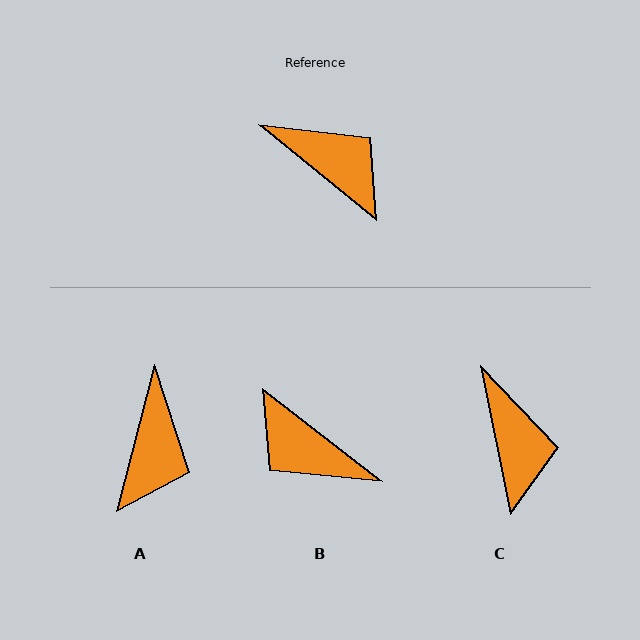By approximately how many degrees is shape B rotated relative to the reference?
Approximately 179 degrees clockwise.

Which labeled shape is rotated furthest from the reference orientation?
B, about 179 degrees away.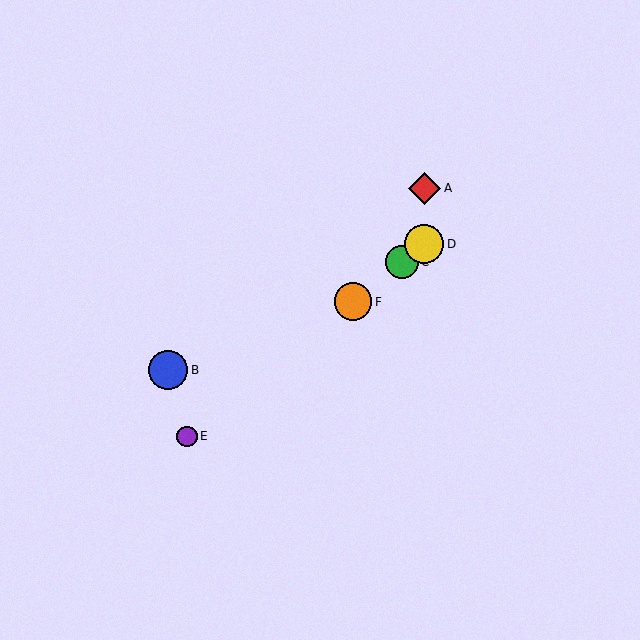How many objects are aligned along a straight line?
4 objects (C, D, E, F) are aligned along a straight line.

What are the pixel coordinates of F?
Object F is at (353, 302).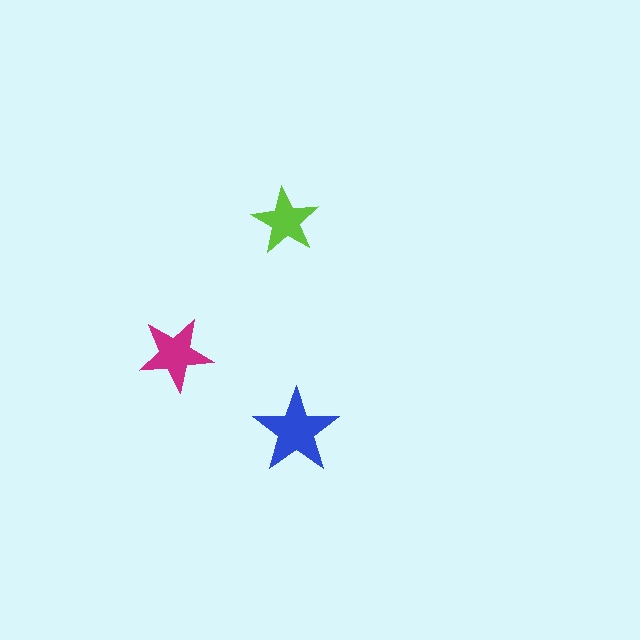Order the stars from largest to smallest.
the blue one, the magenta one, the lime one.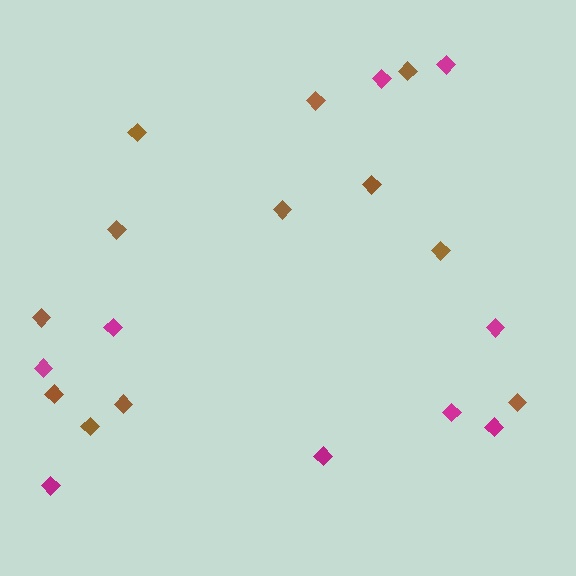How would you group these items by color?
There are 2 groups: one group of brown diamonds (12) and one group of magenta diamonds (9).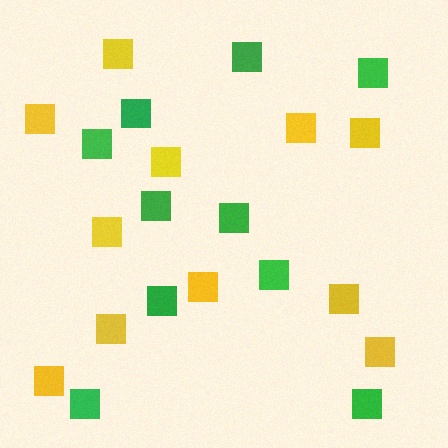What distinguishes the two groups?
There are 2 groups: one group of yellow squares (11) and one group of green squares (10).